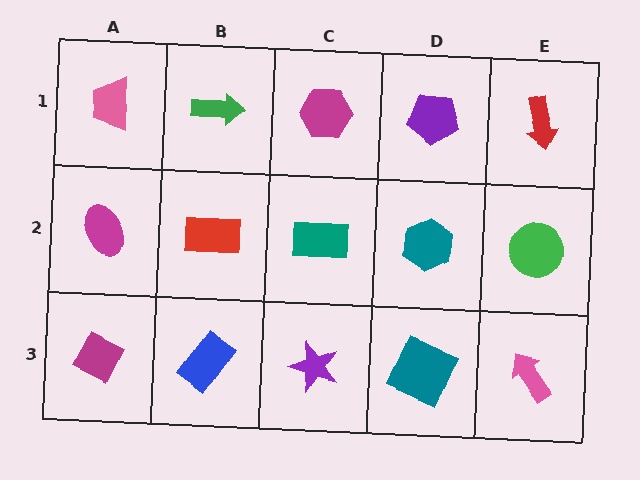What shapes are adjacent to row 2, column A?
A pink trapezoid (row 1, column A), a magenta diamond (row 3, column A), a red rectangle (row 2, column B).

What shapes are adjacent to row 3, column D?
A teal hexagon (row 2, column D), a purple star (row 3, column C), a pink arrow (row 3, column E).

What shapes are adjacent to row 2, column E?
A red arrow (row 1, column E), a pink arrow (row 3, column E), a teal hexagon (row 2, column D).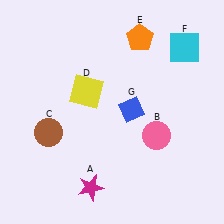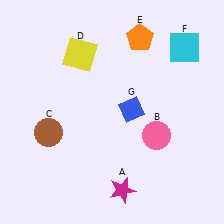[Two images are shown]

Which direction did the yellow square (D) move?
The yellow square (D) moved up.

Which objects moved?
The objects that moved are: the magenta star (A), the yellow square (D).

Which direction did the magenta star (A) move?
The magenta star (A) moved right.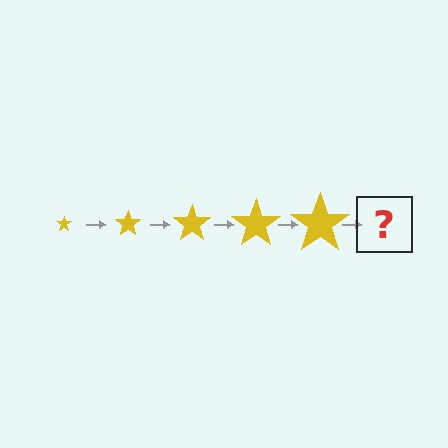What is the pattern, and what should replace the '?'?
The pattern is that the star gets progressively larger each step. The '?' should be a yellow star, larger than the previous one.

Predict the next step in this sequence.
The next step is a yellow star, larger than the previous one.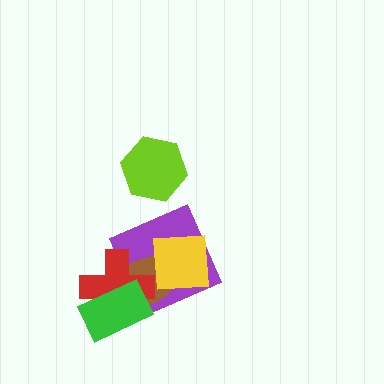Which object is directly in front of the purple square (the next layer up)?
The brown ellipse is directly in front of the purple square.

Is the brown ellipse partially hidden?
Yes, it is partially covered by another shape.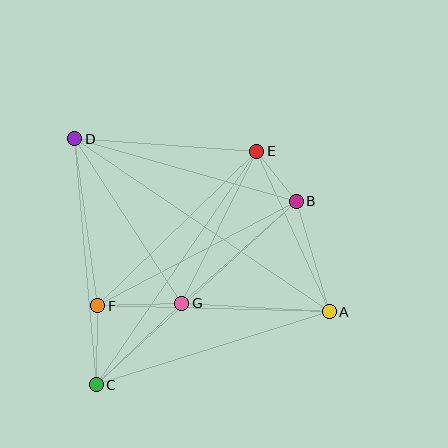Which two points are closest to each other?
Points B and E are closest to each other.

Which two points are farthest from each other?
Points A and D are farthest from each other.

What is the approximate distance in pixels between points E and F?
The distance between E and F is approximately 222 pixels.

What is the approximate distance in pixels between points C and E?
The distance between C and E is approximately 283 pixels.